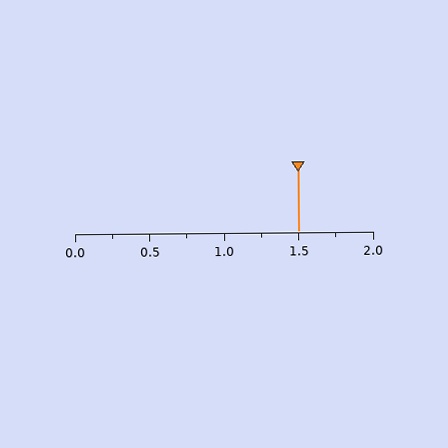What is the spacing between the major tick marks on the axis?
The major ticks are spaced 0.5 apart.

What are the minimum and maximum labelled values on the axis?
The axis runs from 0.0 to 2.0.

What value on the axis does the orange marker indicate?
The marker indicates approximately 1.5.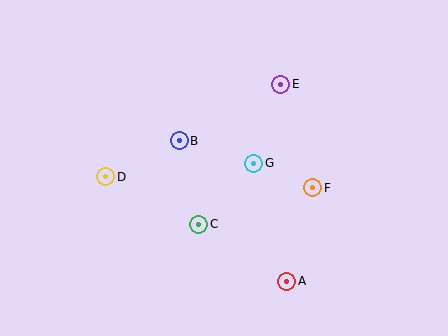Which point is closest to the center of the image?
Point G at (254, 163) is closest to the center.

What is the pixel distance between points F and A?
The distance between F and A is 97 pixels.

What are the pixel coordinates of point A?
Point A is at (287, 281).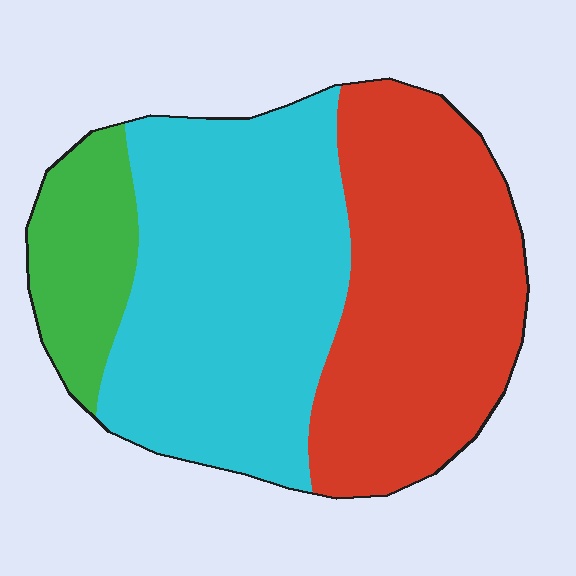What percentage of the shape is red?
Red takes up about two fifths (2/5) of the shape.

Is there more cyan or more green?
Cyan.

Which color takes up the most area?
Cyan, at roughly 45%.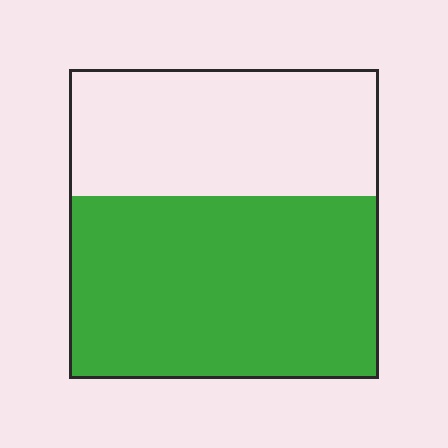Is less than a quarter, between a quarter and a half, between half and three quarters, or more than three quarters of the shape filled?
Between half and three quarters.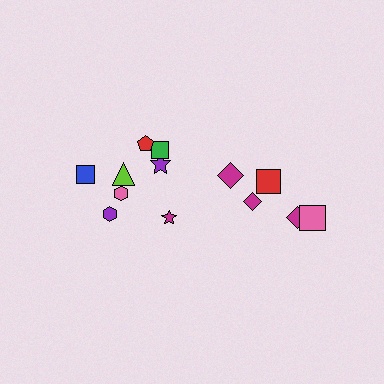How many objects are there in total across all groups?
There are 13 objects.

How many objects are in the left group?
There are 8 objects.